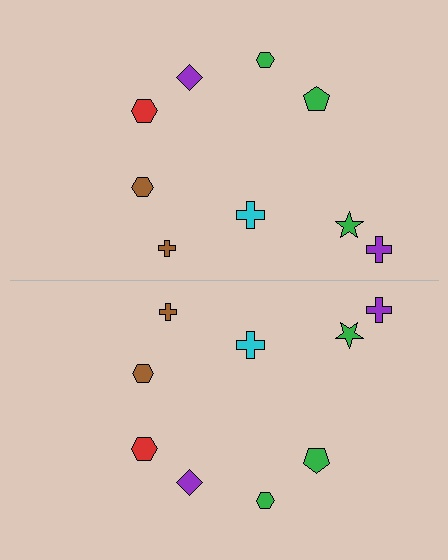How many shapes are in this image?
There are 18 shapes in this image.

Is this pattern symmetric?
Yes, this pattern has bilateral (reflection) symmetry.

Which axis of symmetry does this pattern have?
The pattern has a horizontal axis of symmetry running through the center of the image.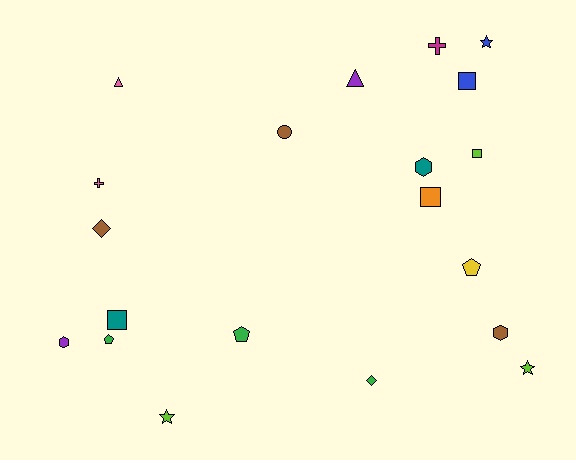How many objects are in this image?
There are 20 objects.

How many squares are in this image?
There are 4 squares.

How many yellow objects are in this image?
There is 1 yellow object.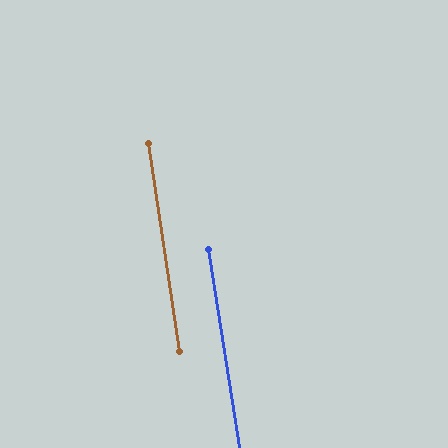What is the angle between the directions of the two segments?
Approximately 1 degree.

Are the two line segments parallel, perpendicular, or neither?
Parallel — their directions differ by only 0.6°.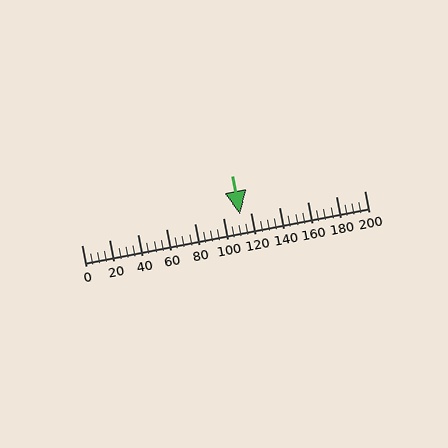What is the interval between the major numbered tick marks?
The major tick marks are spaced 20 units apart.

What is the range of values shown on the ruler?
The ruler shows values from 0 to 200.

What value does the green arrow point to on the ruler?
The green arrow points to approximately 112.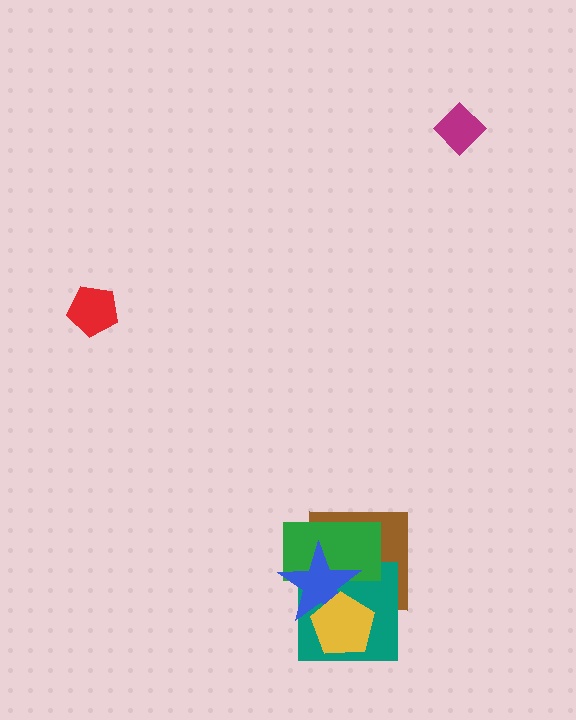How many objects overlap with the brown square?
4 objects overlap with the brown square.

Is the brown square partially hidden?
Yes, it is partially covered by another shape.